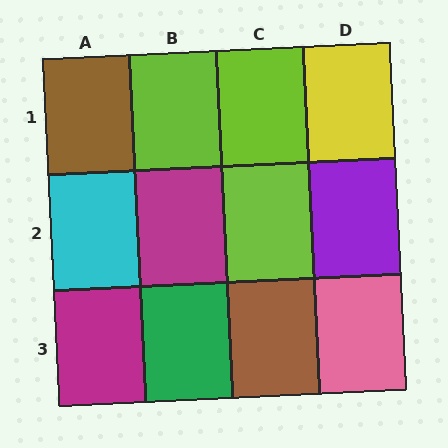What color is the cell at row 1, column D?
Yellow.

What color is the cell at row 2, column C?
Lime.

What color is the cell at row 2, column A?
Cyan.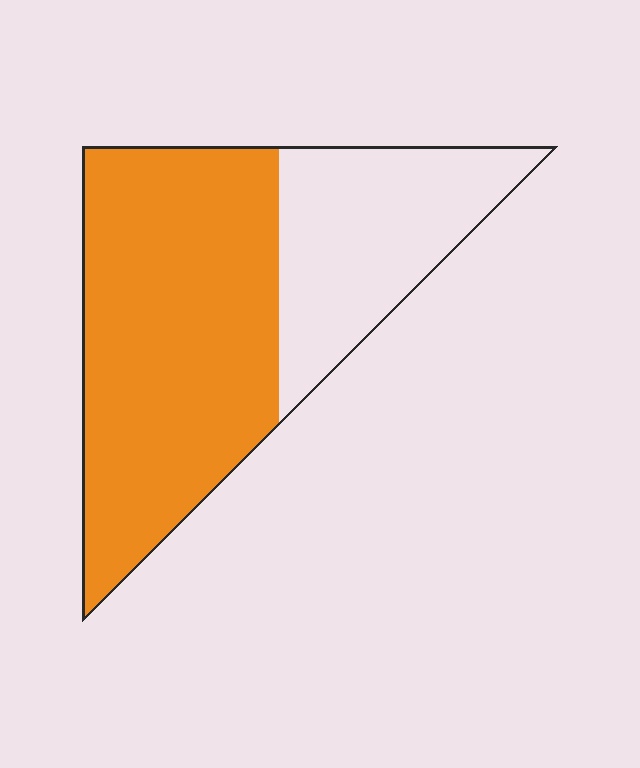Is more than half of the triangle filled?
Yes.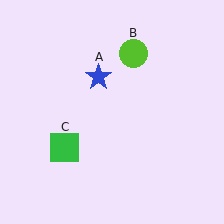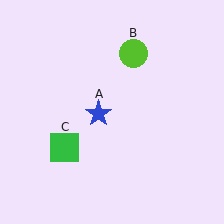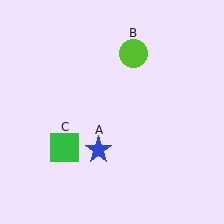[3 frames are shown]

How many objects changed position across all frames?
1 object changed position: blue star (object A).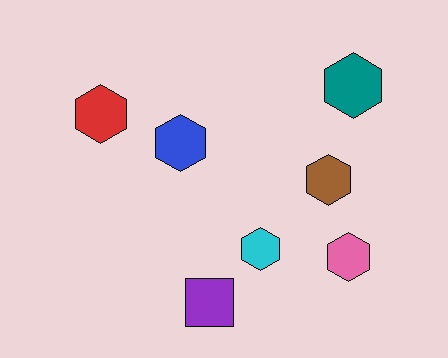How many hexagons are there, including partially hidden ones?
There are 6 hexagons.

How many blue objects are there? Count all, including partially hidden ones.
There is 1 blue object.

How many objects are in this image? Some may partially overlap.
There are 7 objects.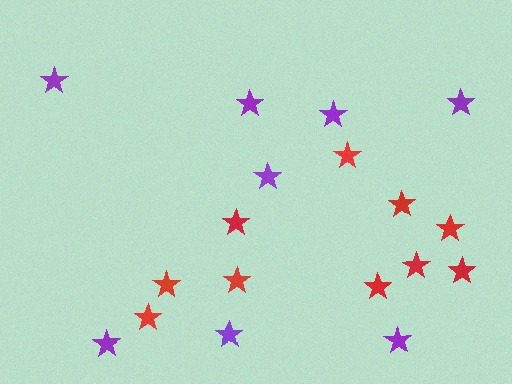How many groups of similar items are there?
There are 2 groups: one group of purple stars (8) and one group of red stars (10).